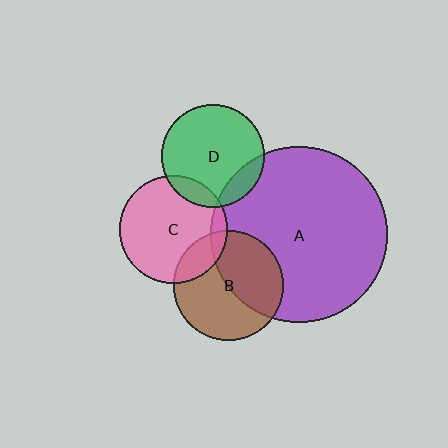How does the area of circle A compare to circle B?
Approximately 2.6 times.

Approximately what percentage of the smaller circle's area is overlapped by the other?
Approximately 45%.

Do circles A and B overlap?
Yes.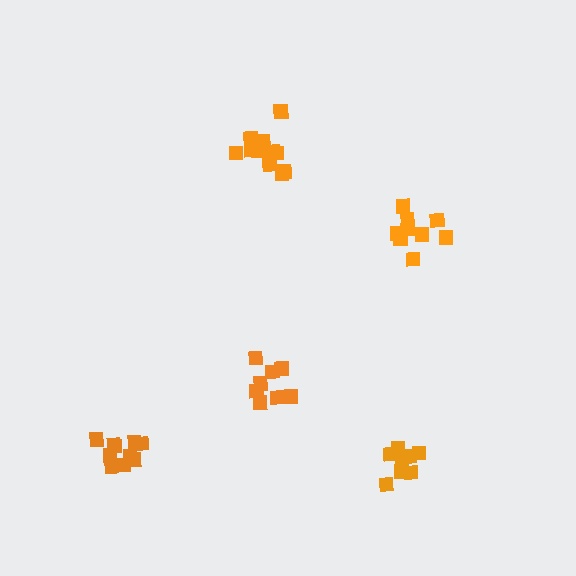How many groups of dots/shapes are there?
There are 5 groups.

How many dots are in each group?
Group 1: 9 dots, Group 2: 8 dots, Group 3: 11 dots, Group 4: 10 dots, Group 5: 8 dots (46 total).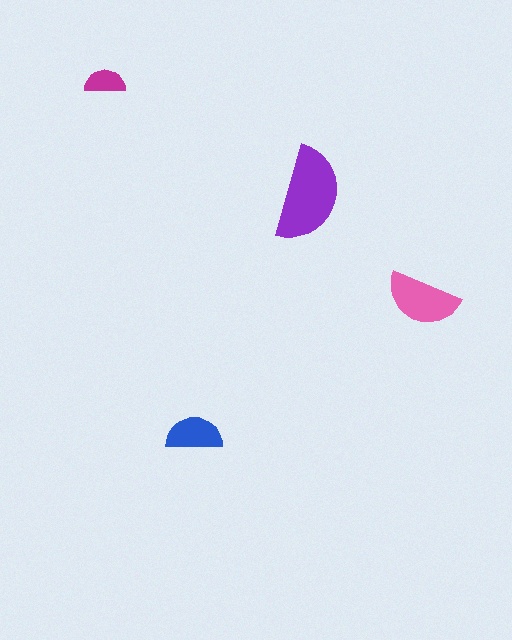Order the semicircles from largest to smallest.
the purple one, the pink one, the blue one, the magenta one.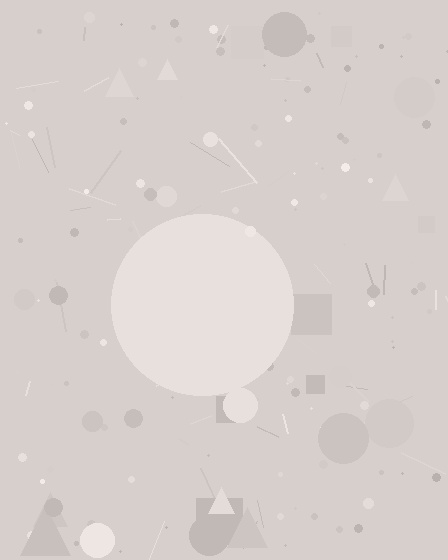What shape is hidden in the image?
A circle is hidden in the image.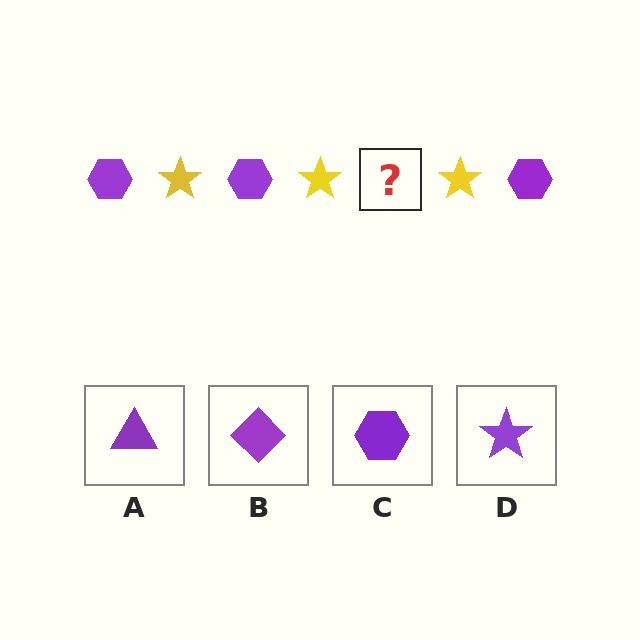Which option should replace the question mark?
Option C.